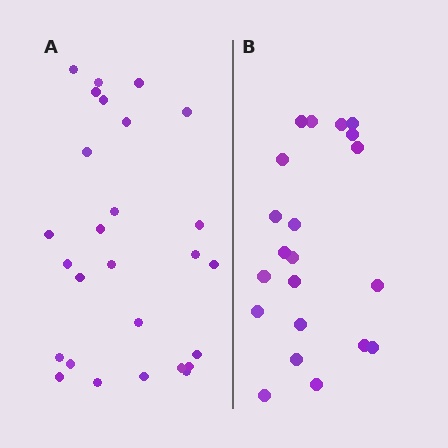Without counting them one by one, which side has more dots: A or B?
Region A (the left region) has more dots.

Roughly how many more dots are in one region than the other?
Region A has about 6 more dots than region B.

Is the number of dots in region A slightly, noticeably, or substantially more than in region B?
Region A has noticeably more, but not dramatically so. The ratio is roughly 1.3 to 1.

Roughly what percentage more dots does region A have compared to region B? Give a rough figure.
About 30% more.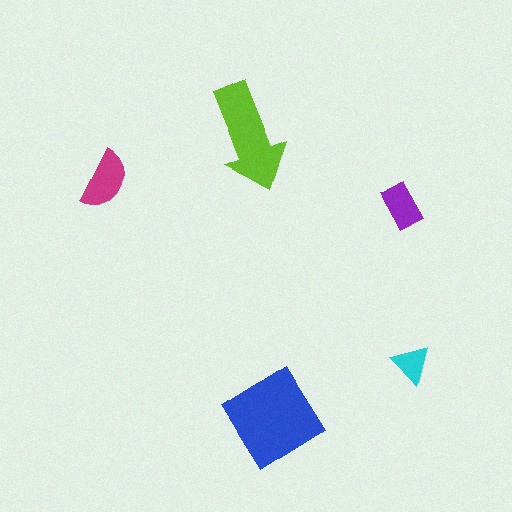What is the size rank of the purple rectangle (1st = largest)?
4th.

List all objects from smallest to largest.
The cyan triangle, the purple rectangle, the magenta semicircle, the lime arrow, the blue diamond.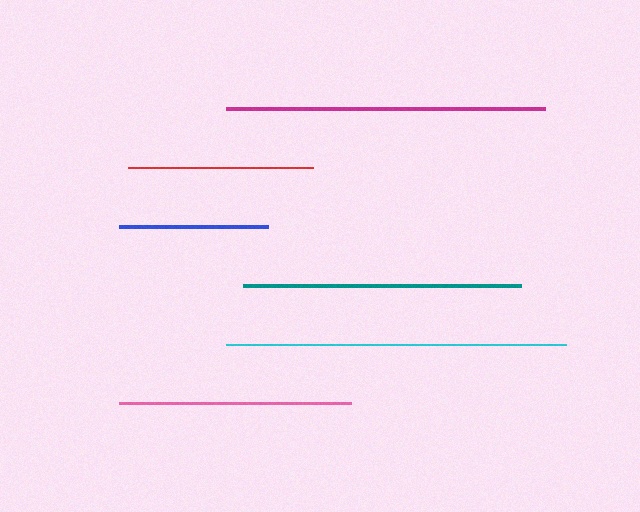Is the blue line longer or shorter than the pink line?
The pink line is longer than the blue line.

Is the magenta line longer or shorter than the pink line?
The magenta line is longer than the pink line.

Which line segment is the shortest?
The blue line is the shortest at approximately 148 pixels.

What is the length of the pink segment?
The pink segment is approximately 232 pixels long.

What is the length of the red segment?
The red segment is approximately 185 pixels long.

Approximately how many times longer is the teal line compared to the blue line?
The teal line is approximately 1.9 times the length of the blue line.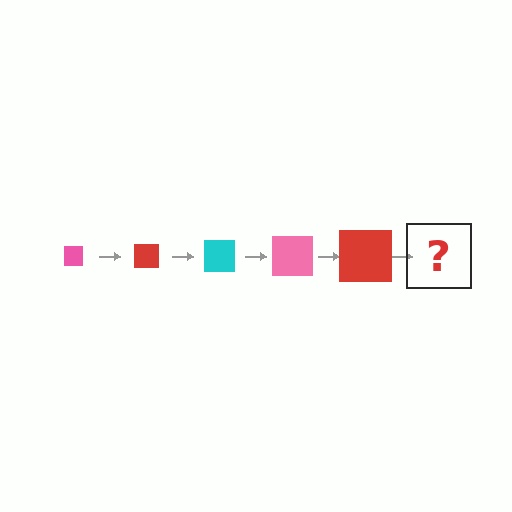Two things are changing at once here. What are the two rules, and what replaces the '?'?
The two rules are that the square grows larger each step and the color cycles through pink, red, and cyan. The '?' should be a cyan square, larger than the previous one.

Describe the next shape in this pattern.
It should be a cyan square, larger than the previous one.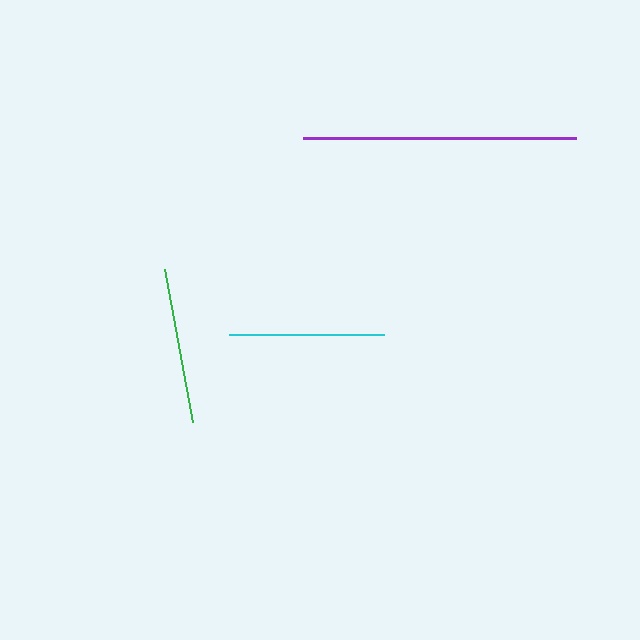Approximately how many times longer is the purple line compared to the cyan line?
The purple line is approximately 1.8 times the length of the cyan line.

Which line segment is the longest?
The purple line is the longest at approximately 272 pixels.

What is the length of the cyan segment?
The cyan segment is approximately 156 pixels long.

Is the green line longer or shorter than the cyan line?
The green line is longer than the cyan line.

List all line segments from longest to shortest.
From longest to shortest: purple, green, cyan.